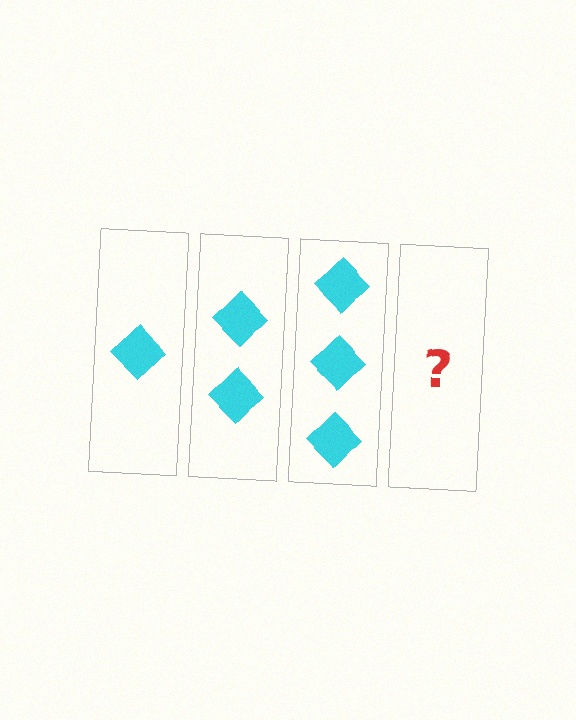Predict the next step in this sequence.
The next step is 4 diamonds.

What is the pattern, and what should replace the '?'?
The pattern is that each step adds one more diamond. The '?' should be 4 diamonds.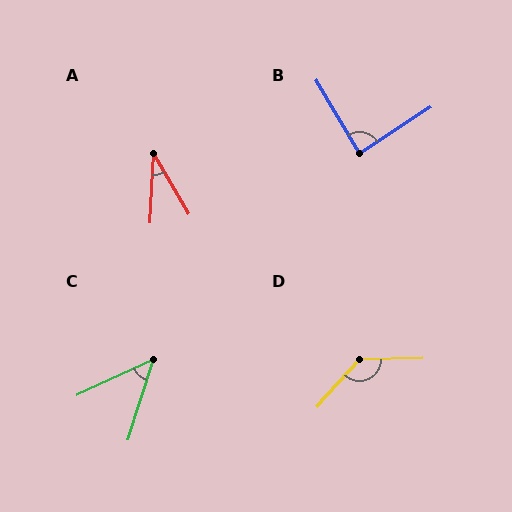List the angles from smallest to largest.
A (34°), C (48°), B (87°), D (133°).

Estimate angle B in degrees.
Approximately 87 degrees.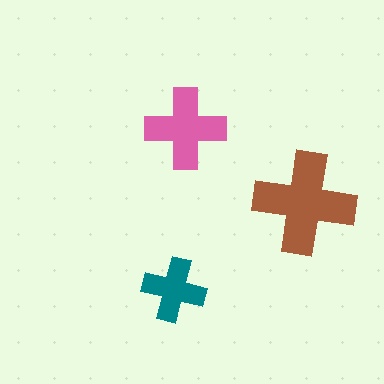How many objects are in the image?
There are 3 objects in the image.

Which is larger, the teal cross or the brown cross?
The brown one.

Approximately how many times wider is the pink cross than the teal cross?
About 1.5 times wider.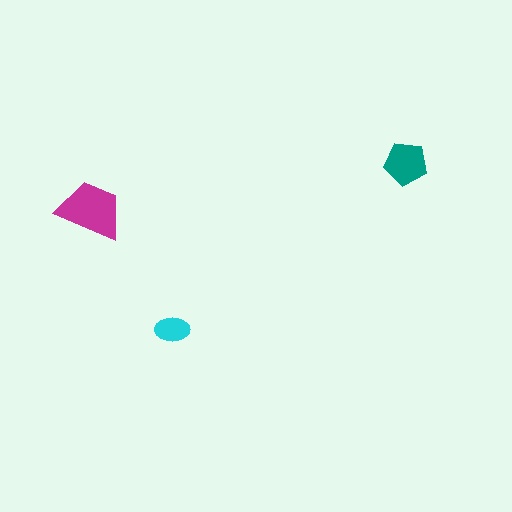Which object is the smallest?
The cyan ellipse.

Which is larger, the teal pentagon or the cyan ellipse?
The teal pentagon.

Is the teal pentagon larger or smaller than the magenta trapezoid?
Smaller.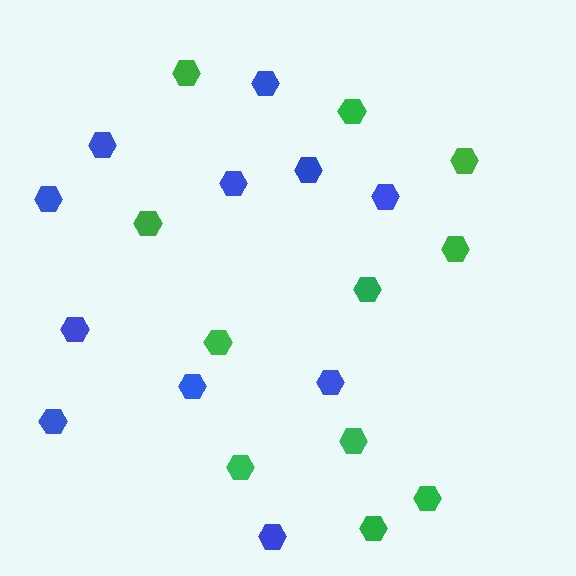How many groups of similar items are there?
There are 2 groups: one group of green hexagons (11) and one group of blue hexagons (11).